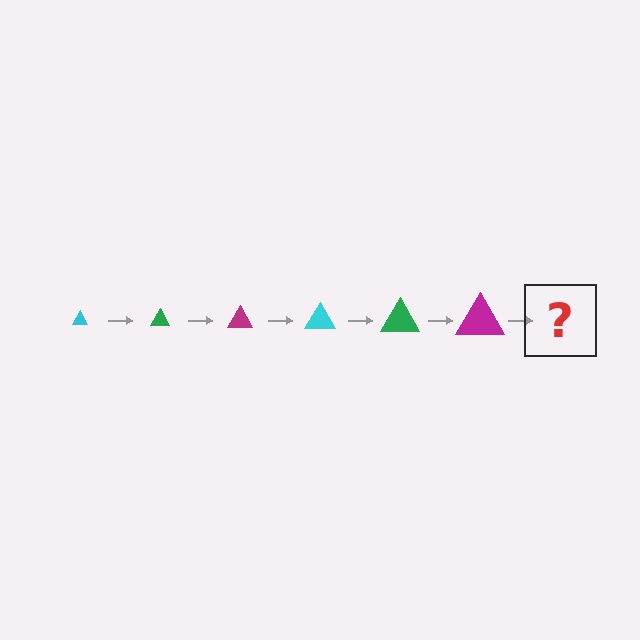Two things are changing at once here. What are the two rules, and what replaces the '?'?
The two rules are that the triangle grows larger each step and the color cycles through cyan, green, and magenta. The '?' should be a cyan triangle, larger than the previous one.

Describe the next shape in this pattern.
It should be a cyan triangle, larger than the previous one.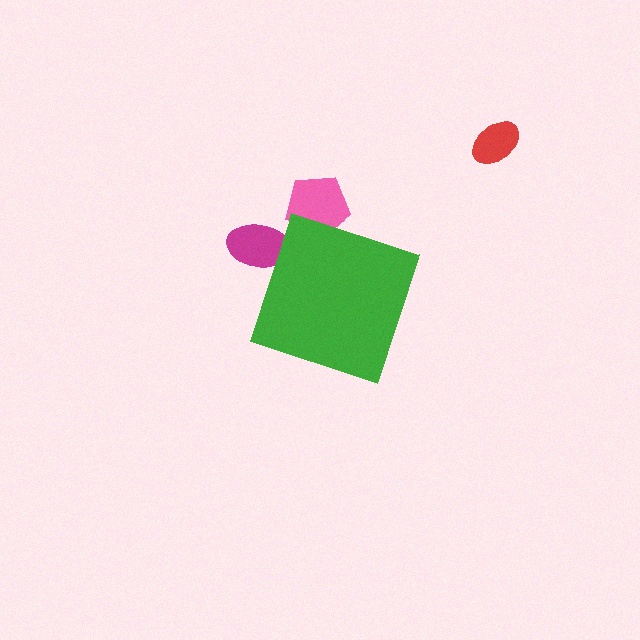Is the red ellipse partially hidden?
No, the red ellipse is fully visible.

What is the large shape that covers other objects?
A green diamond.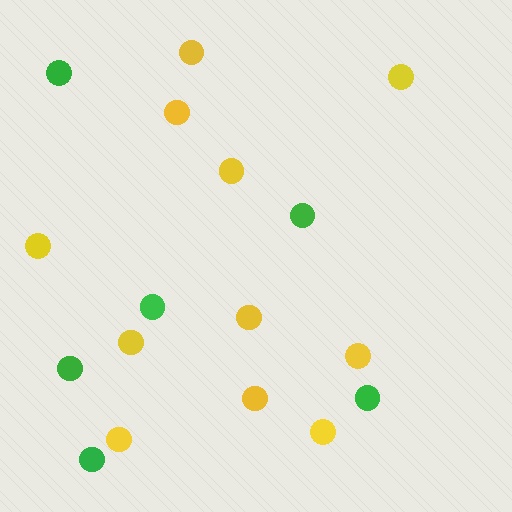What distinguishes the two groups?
There are 2 groups: one group of yellow circles (11) and one group of green circles (6).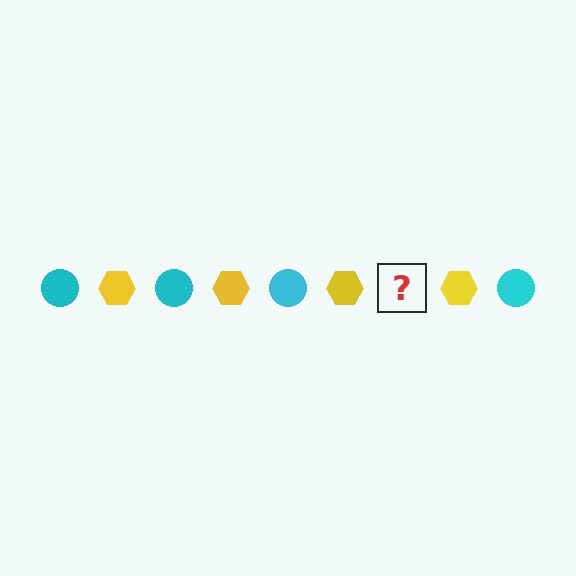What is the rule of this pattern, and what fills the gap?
The rule is that the pattern alternates between cyan circle and yellow hexagon. The gap should be filled with a cyan circle.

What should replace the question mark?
The question mark should be replaced with a cyan circle.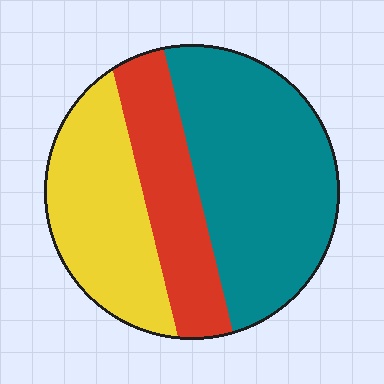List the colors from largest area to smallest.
From largest to smallest: teal, yellow, red.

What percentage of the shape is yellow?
Yellow takes up about one third (1/3) of the shape.